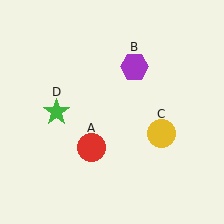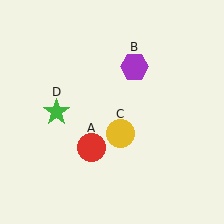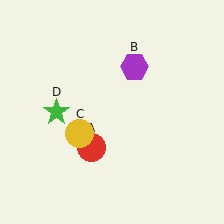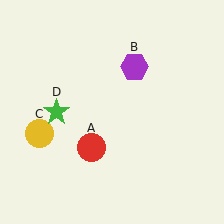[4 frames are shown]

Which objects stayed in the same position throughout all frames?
Red circle (object A) and purple hexagon (object B) and green star (object D) remained stationary.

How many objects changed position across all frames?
1 object changed position: yellow circle (object C).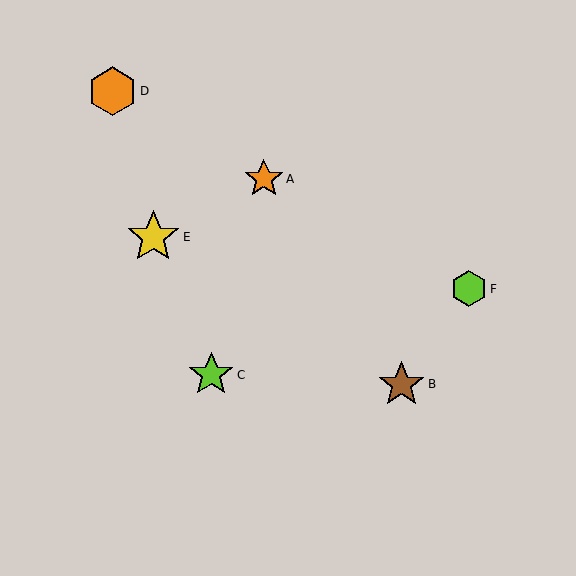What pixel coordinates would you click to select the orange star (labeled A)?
Click at (264, 179) to select the orange star A.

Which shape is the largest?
The yellow star (labeled E) is the largest.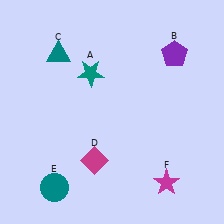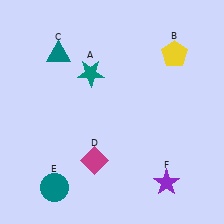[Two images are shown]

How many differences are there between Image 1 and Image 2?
There are 2 differences between the two images.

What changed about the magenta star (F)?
In Image 1, F is magenta. In Image 2, it changed to purple.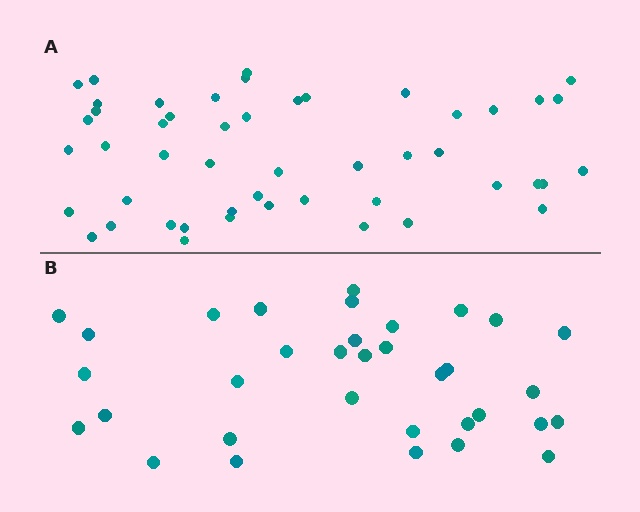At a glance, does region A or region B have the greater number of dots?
Region A (the top region) has more dots.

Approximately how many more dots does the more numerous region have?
Region A has approximately 15 more dots than region B.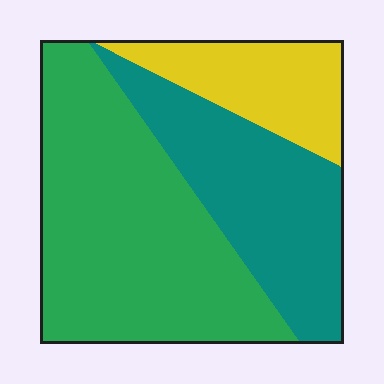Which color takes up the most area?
Green, at roughly 50%.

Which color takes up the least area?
Yellow, at roughly 20%.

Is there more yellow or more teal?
Teal.